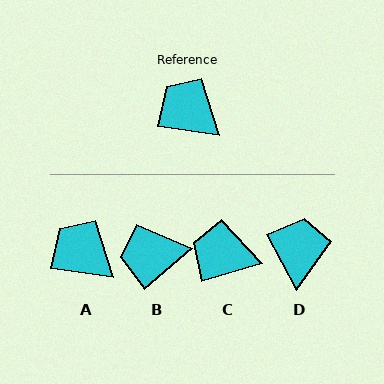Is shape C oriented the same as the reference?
No, it is off by about 25 degrees.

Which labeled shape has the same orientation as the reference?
A.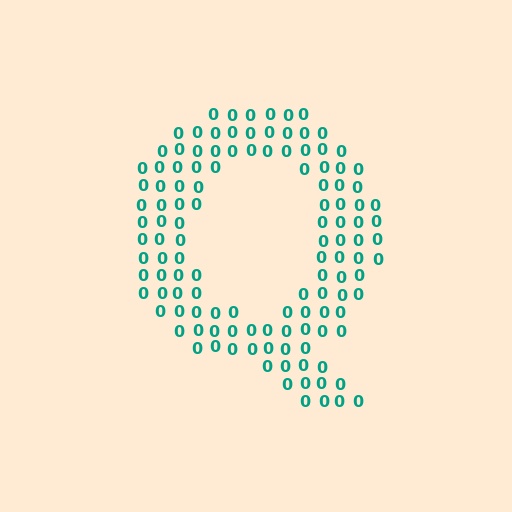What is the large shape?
The large shape is the letter Q.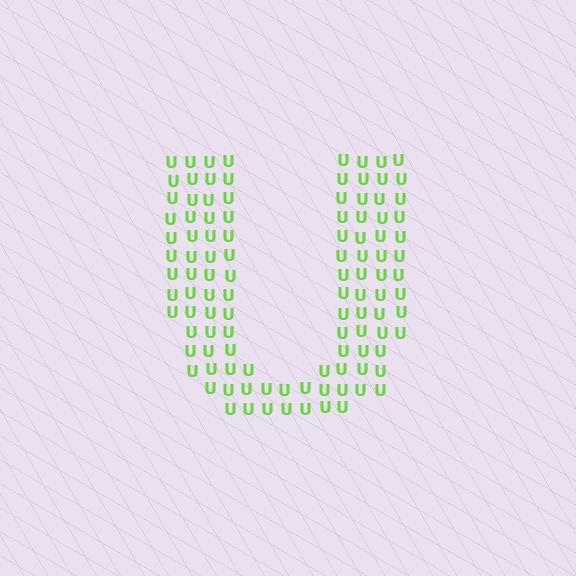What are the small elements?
The small elements are letter U's.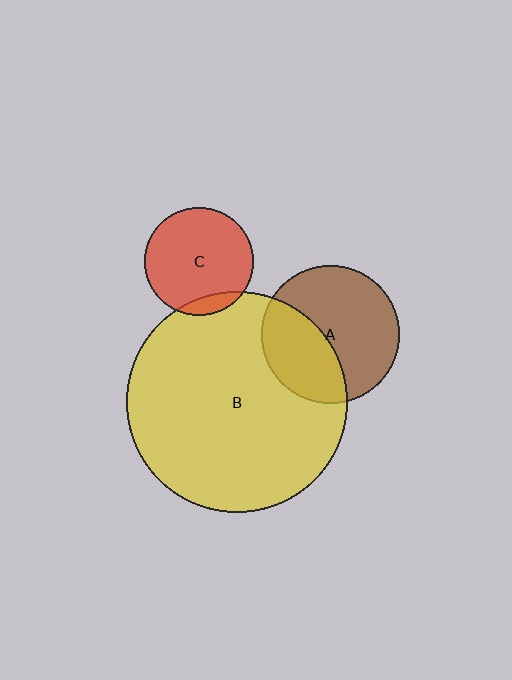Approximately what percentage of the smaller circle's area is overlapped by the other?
Approximately 40%.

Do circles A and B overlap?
Yes.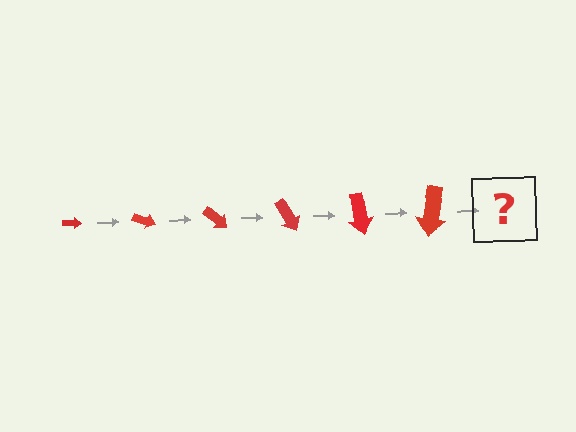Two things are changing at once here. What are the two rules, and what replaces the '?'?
The two rules are that the arrow grows larger each step and it rotates 20 degrees each step. The '?' should be an arrow, larger than the previous one and rotated 120 degrees from the start.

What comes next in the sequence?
The next element should be an arrow, larger than the previous one and rotated 120 degrees from the start.